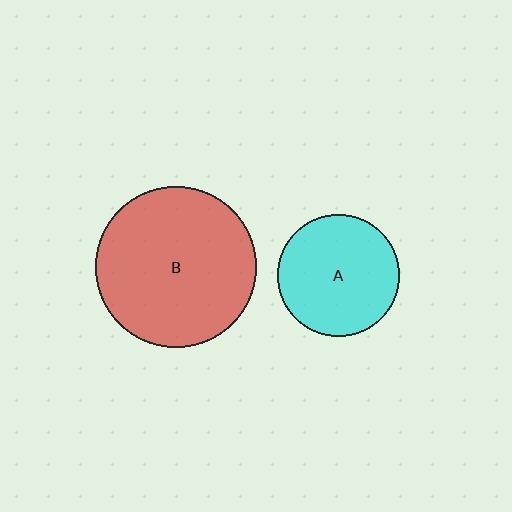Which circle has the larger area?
Circle B (red).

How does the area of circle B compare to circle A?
Approximately 1.7 times.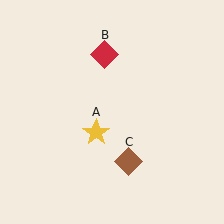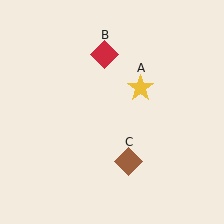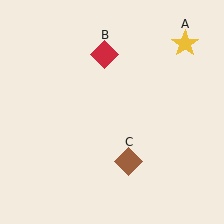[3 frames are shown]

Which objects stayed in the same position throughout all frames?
Red diamond (object B) and brown diamond (object C) remained stationary.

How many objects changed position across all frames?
1 object changed position: yellow star (object A).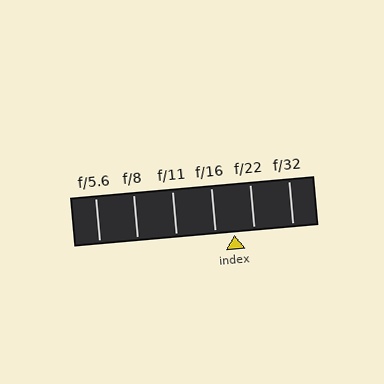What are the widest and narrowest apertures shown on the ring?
The widest aperture shown is f/5.6 and the narrowest is f/32.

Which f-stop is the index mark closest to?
The index mark is closest to f/22.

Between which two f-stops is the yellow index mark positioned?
The index mark is between f/16 and f/22.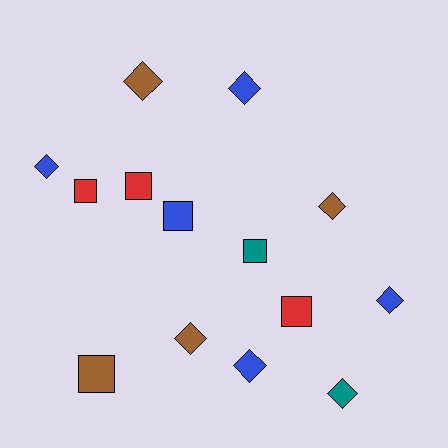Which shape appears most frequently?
Diamond, with 8 objects.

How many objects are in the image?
There are 14 objects.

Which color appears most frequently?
Blue, with 5 objects.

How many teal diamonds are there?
There is 1 teal diamond.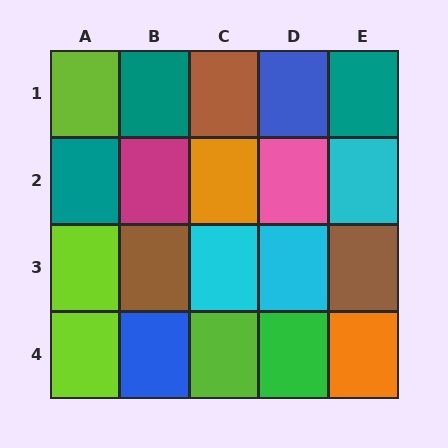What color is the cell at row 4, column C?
Lime.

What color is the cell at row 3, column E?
Brown.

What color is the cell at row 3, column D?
Cyan.